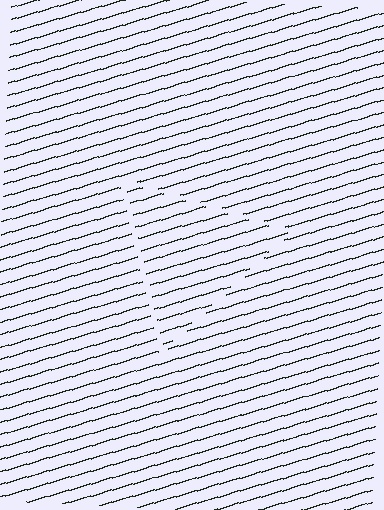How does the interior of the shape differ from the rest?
The interior of the shape contains the same grating, shifted by half a period — the contour is defined by the phase discontinuity where line-ends from the inner and outer gratings abut.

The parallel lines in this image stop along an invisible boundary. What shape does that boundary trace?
An illusory triangle. The interior of the shape contains the same grating, shifted by half a period — the contour is defined by the phase discontinuity where line-ends from the inner and outer gratings abut.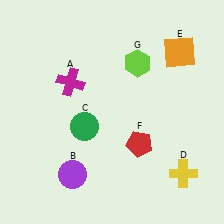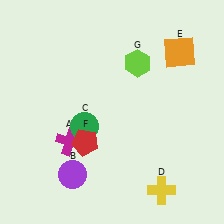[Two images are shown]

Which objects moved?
The objects that moved are: the magenta cross (A), the yellow cross (D), the red pentagon (F).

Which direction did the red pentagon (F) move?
The red pentagon (F) moved left.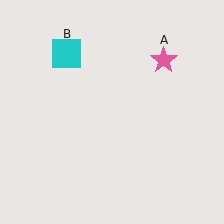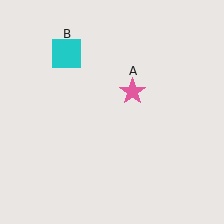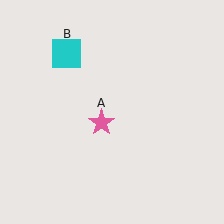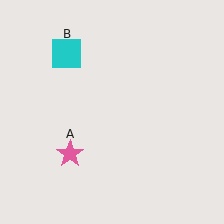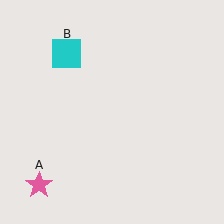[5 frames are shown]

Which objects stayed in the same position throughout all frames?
Cyan square (object B) remained stationary.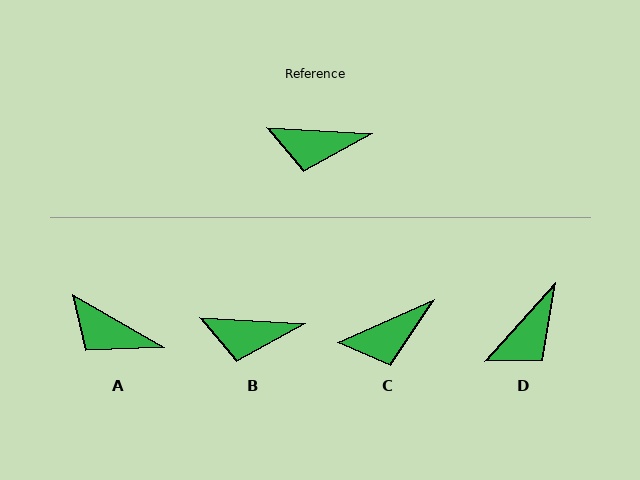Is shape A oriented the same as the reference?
No, it is off by about 27 degrees.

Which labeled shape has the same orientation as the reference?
B.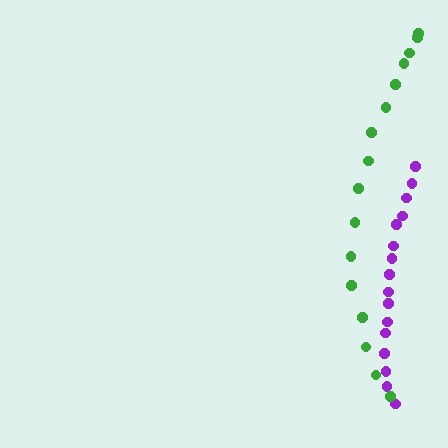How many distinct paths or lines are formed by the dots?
There are 2 distinct paths.